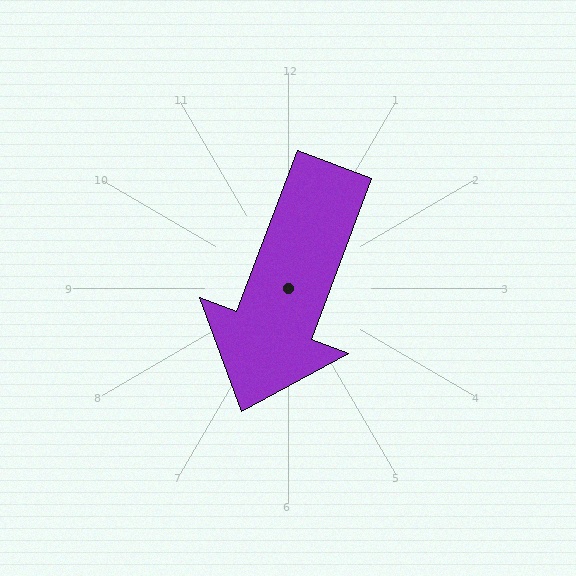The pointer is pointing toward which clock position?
Roughly 7 o'clock.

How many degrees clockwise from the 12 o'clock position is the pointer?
Approximately 201 degrees.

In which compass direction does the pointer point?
South.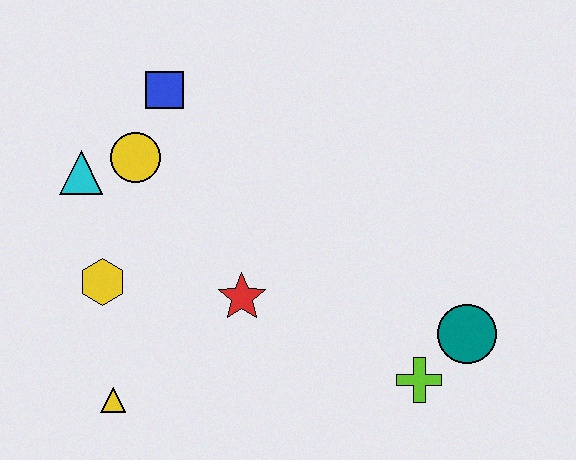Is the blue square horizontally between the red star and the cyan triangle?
Yes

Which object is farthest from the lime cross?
The cyan triangle is farthest from the lime cross.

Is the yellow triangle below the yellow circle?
Yes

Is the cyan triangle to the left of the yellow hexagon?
Yes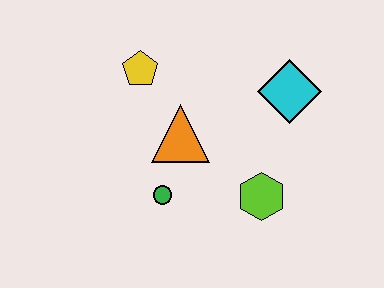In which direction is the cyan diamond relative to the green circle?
The cyan diamond is to the right of the green circle.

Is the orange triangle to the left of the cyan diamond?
Yes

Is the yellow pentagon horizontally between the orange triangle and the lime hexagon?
No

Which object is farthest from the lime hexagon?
The yellow pentagon is farthest from the lime hexagon.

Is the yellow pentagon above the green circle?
Yes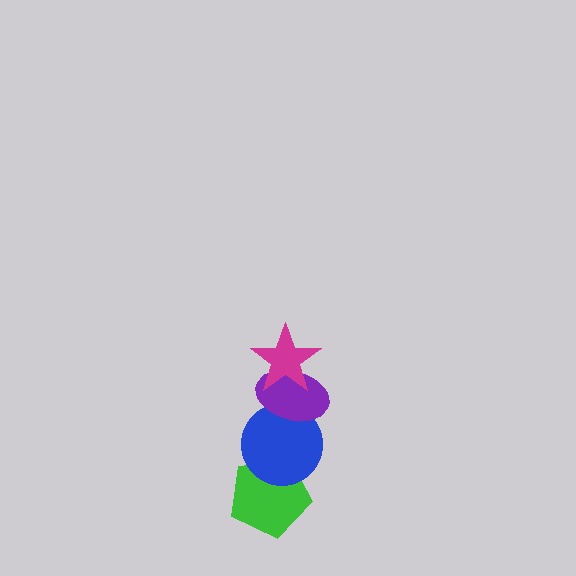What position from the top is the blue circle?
The blue circle is 3rd from the top.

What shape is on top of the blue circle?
The purple ellipse is on top of the blue circle.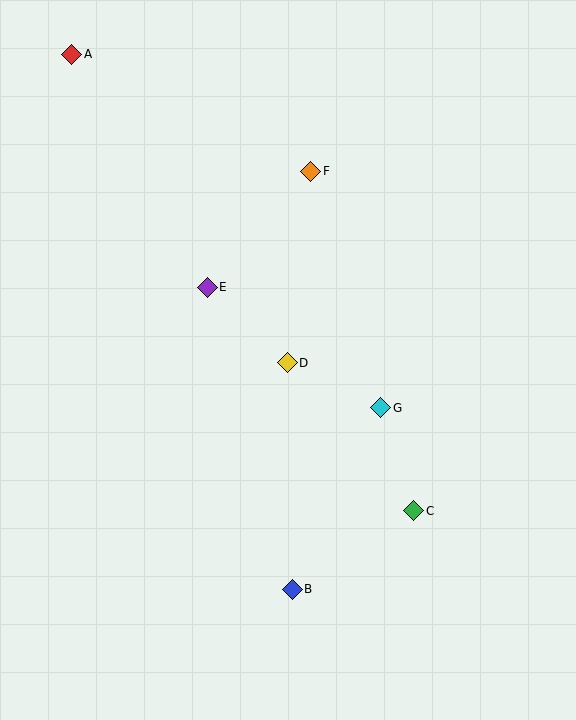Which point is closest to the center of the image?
Point D at (287, 363) is closest to the center.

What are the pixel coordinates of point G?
Point G is at (381, 408).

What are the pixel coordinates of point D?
Point D is at (287, 363).